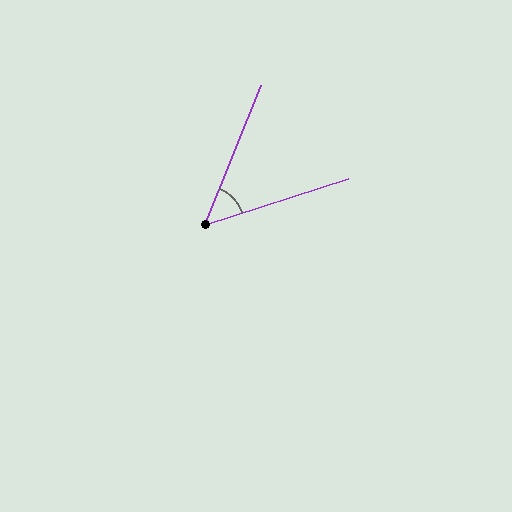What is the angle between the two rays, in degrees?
Approximately 50 degrees.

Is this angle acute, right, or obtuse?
It is acute.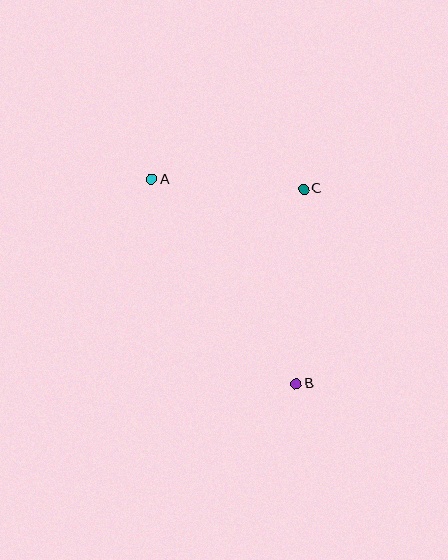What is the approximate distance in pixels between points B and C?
The distance between B and C is approximately 195 pixels.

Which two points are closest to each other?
Points A and C are closest to each other.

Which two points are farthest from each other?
Points A and B are farthest from each other.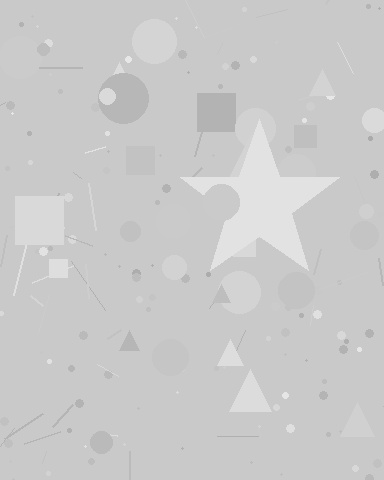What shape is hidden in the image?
A star is hidden in the image.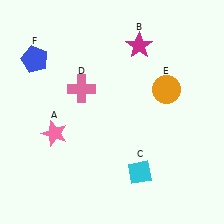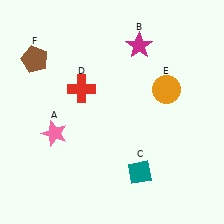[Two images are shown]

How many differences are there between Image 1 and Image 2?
There are 3 differences between the two images.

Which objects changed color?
C changed from cyan to teal. D changed from pink to red. F changed from blue to brown.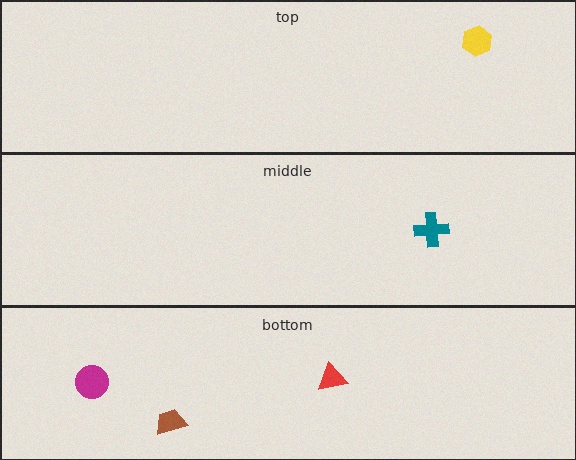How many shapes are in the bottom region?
3.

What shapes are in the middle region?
The teal cross.